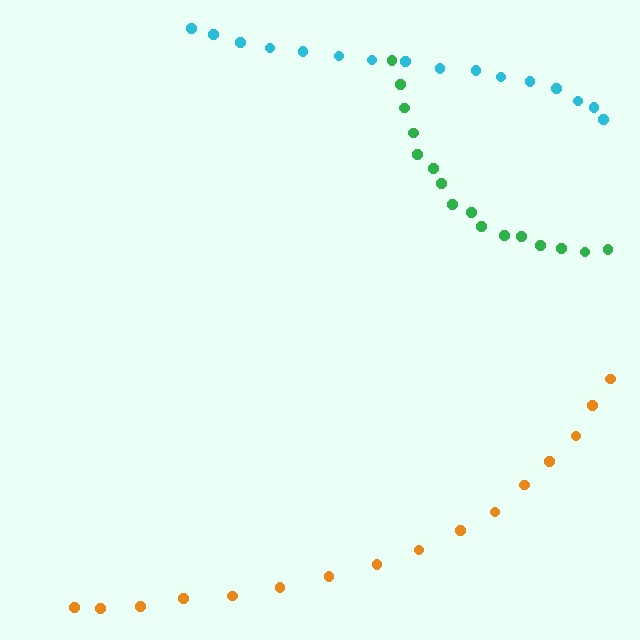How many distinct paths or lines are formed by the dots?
There are 3 distinct paths.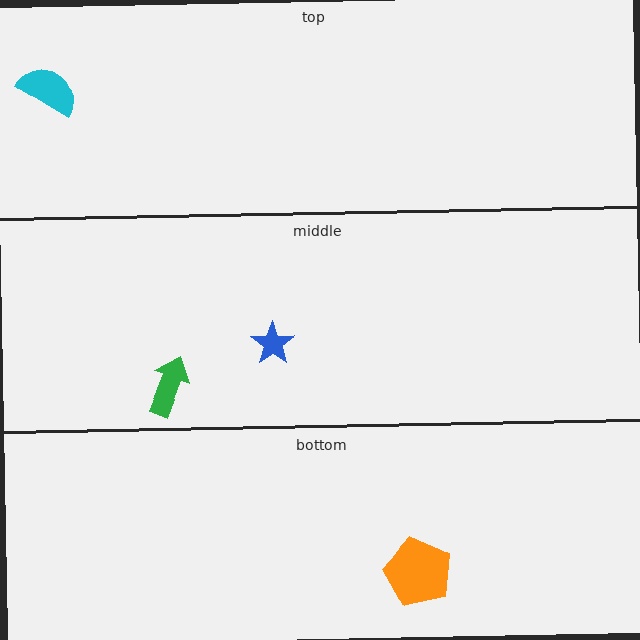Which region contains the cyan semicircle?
The top region.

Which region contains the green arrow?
The middle region.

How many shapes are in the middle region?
2.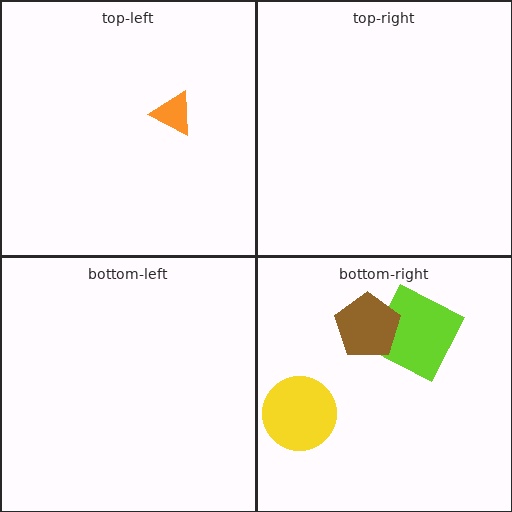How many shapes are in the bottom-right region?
3.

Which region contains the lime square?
The bottom-right region.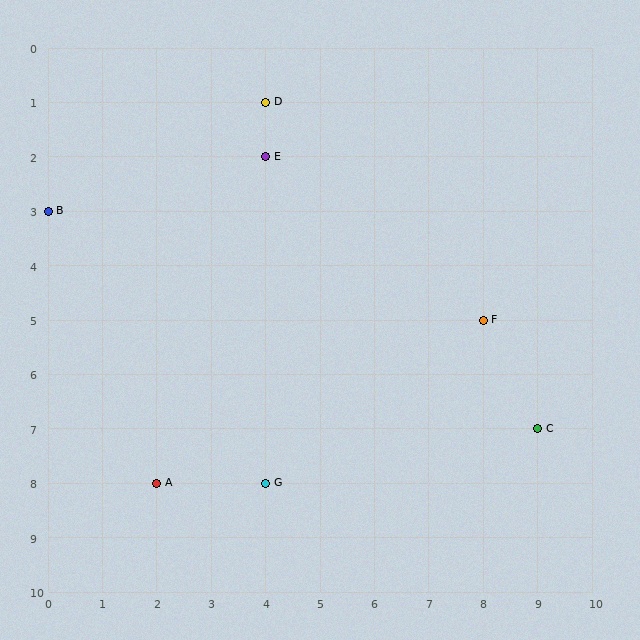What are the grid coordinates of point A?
Point A is at grid coordinates (2, 8).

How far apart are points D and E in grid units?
Points D and E are 1 row apart.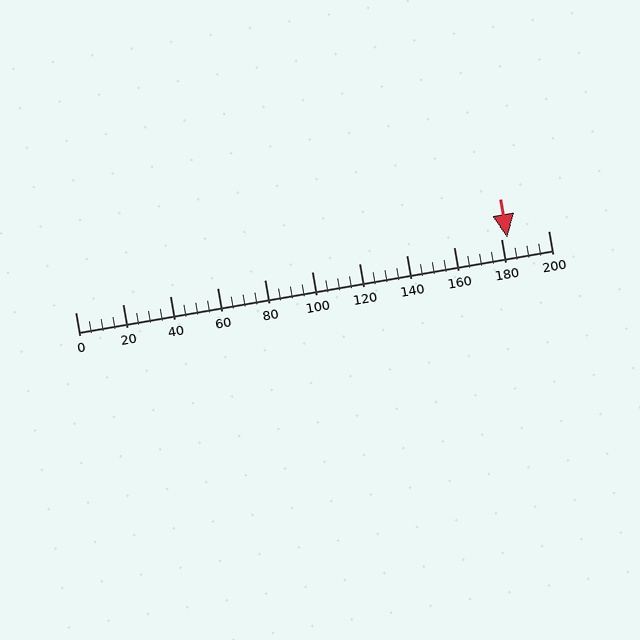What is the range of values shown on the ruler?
The ruler shows values from 0 to 200.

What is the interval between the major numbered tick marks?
The major tick marks are spaced 20 units apart.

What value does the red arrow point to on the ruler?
The red arrow points to approximately 183.